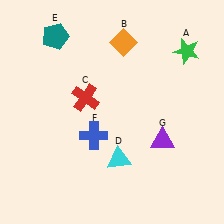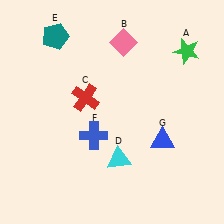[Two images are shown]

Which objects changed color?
B changed from orange to pink. G changed from purple to blue.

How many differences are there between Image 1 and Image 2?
There are 2 differences between the two images.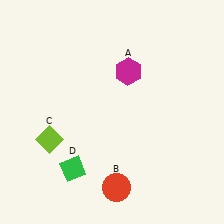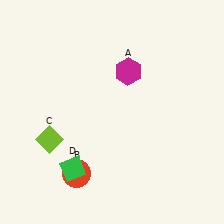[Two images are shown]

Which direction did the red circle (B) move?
The red circle (B) moved left.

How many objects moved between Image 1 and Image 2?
1 object moved between the two images.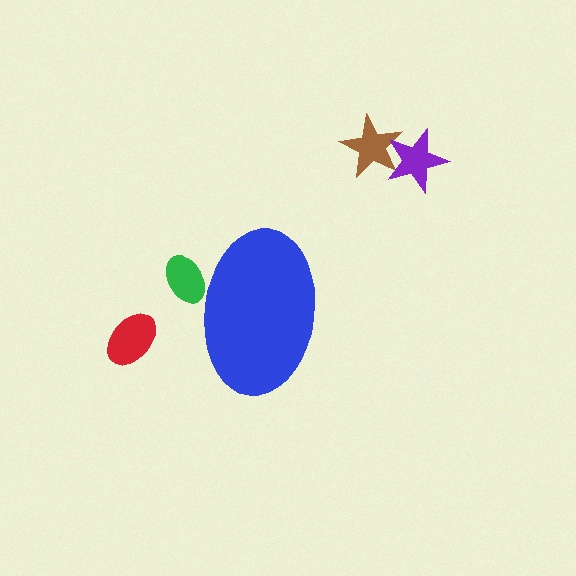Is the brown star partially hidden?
No, the brown star is fully visible.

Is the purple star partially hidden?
No, the purple star is fully visible.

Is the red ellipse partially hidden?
No, the red ellipse is fully visible.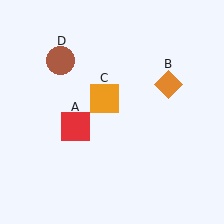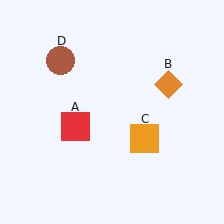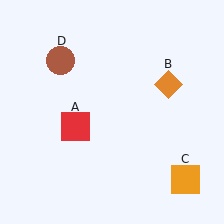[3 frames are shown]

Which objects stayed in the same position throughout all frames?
Red square (object A) and orange diamond (object B) and brown circle (object D) remained stationary.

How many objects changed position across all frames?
1 object changed position: orange square (object C).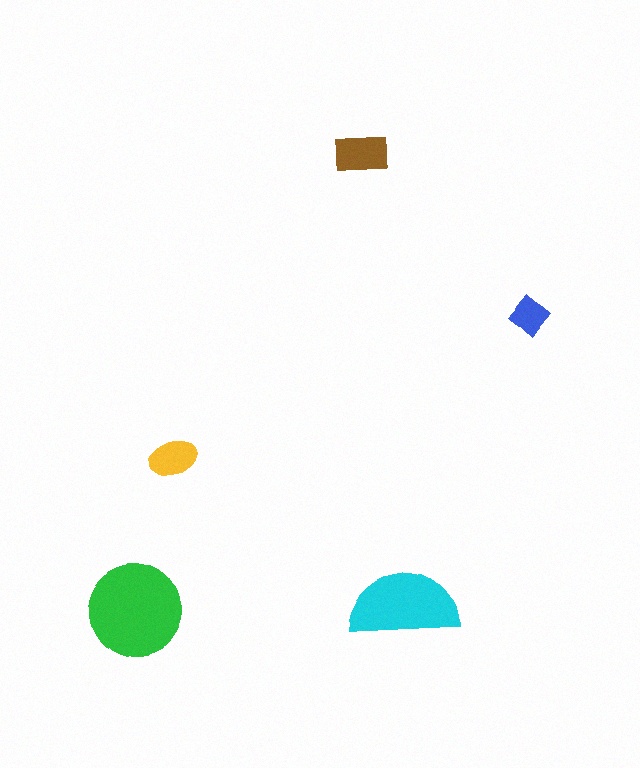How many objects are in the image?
There are 5 objects in the image.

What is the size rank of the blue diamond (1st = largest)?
5th.